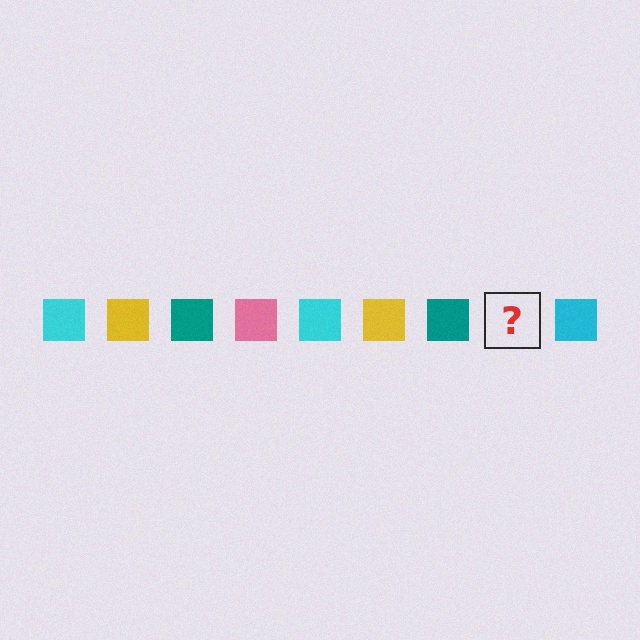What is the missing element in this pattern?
The missing element is a pink square.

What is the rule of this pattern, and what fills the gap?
The rule is that the pattern cycles through cyan, yellow, teal, pink squares. The gap should be filled with a pink square.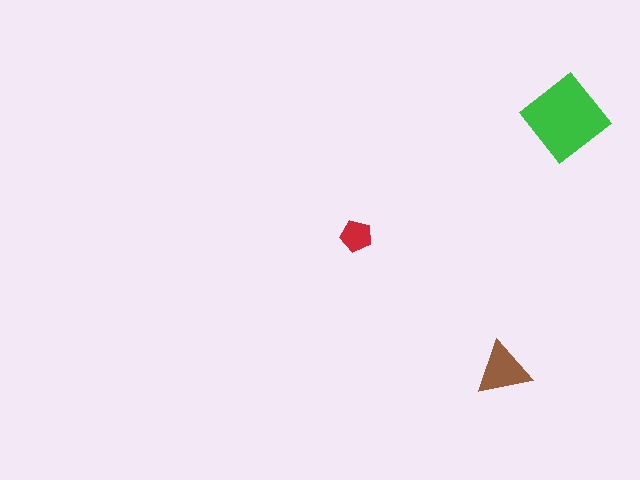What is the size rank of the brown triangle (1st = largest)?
2nd.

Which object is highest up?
The green diamond is topmost.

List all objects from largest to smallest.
The green diamond, the brown triangle, the red pentagon.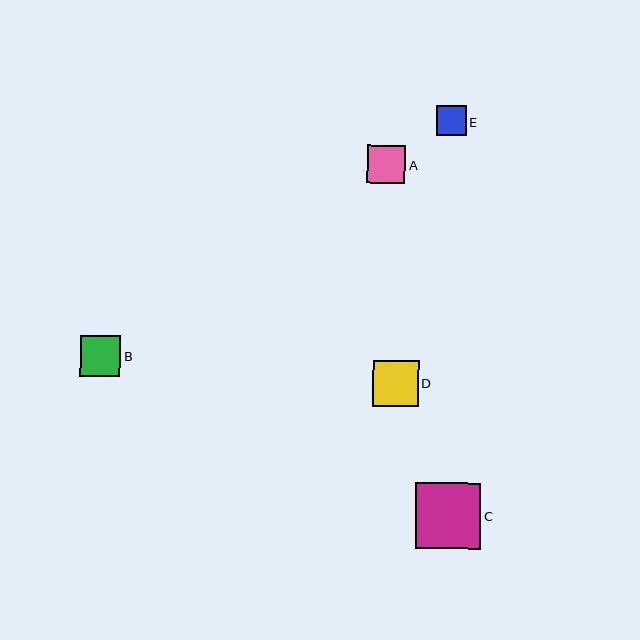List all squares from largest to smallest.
From largest to smallest: C, D, B, A, E.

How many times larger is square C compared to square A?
Square C is approximately 1.7 times the size of square A.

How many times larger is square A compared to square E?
Square A is approximately 1.3 times the size of square E.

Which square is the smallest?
Square E is the smallest with a size of approximately 30 pixels.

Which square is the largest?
Square C is the largest with a size of approximately 66 pixels.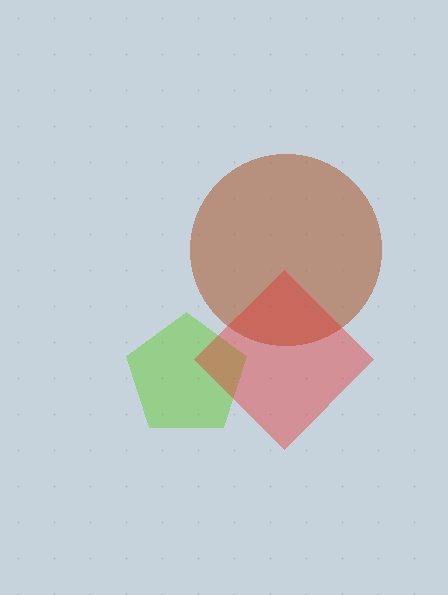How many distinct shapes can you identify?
There are 3 distinct shapes: a brown circle, a lime pentagon, a red diamond.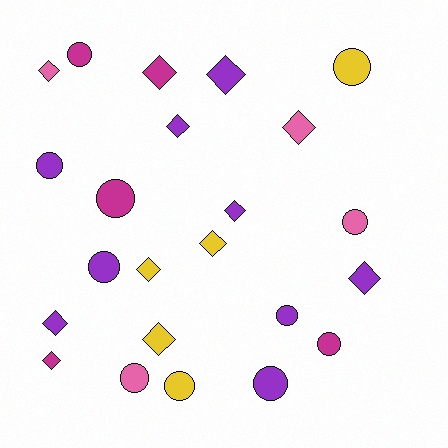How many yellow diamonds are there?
There are 3 yellow diamonds.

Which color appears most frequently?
Purple, with 9 objects.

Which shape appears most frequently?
Diamond, with 12 objects.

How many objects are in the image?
There are 23 objects.